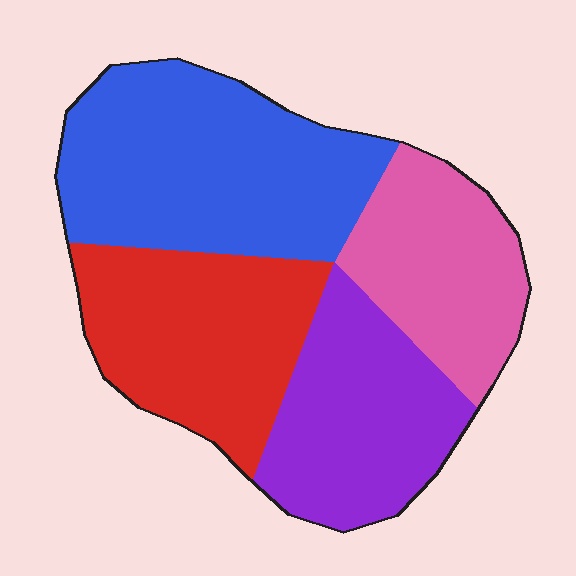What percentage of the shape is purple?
Purple covers around 20% of the shape.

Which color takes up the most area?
Blue, at roughly 35%.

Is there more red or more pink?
Red.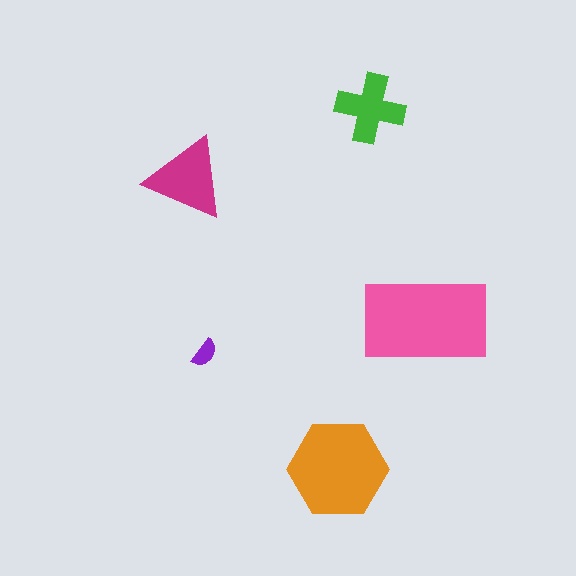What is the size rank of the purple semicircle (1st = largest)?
5th.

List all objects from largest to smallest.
The pink rectangle, the orange hexagon, the magenta triangle, the green cross, the purple semicircle.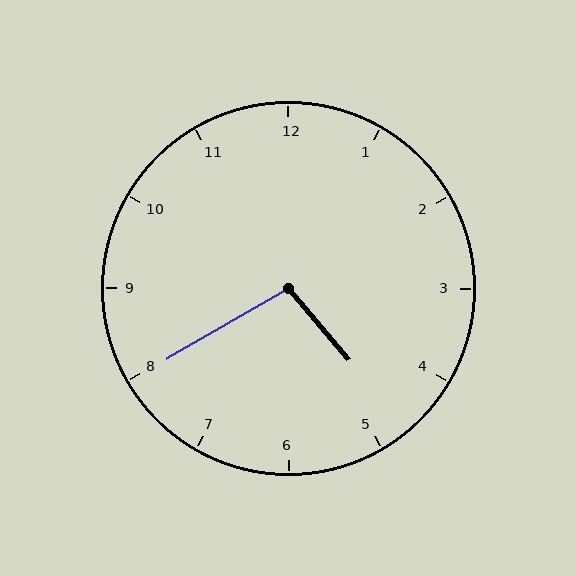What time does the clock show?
4:40.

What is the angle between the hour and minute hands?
Approximately 100 degrees.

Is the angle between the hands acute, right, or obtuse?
It is obtuse.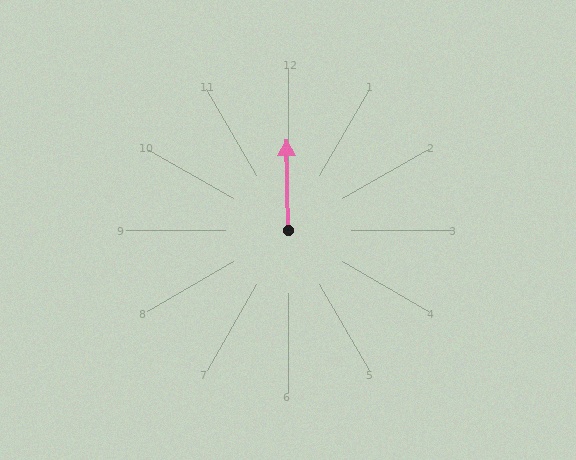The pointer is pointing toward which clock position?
Roughly 12 o'clock.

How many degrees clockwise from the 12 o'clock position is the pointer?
Approximately 359 degrees.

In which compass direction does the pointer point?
North.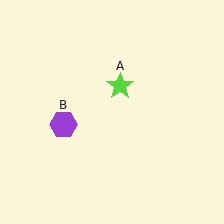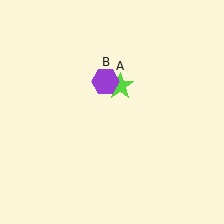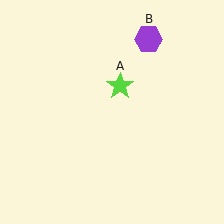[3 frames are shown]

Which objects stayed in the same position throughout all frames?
Lime star (object A) remained stationary.